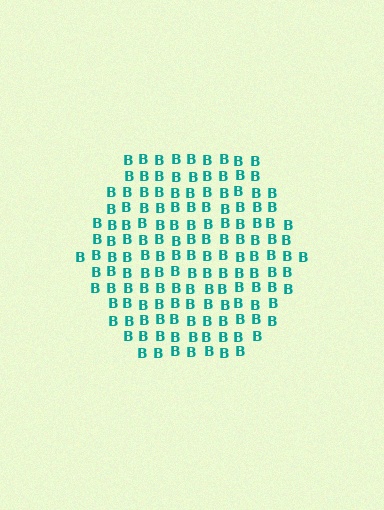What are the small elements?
The small elements are letter B's.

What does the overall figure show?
The overall figure shows a hexagon.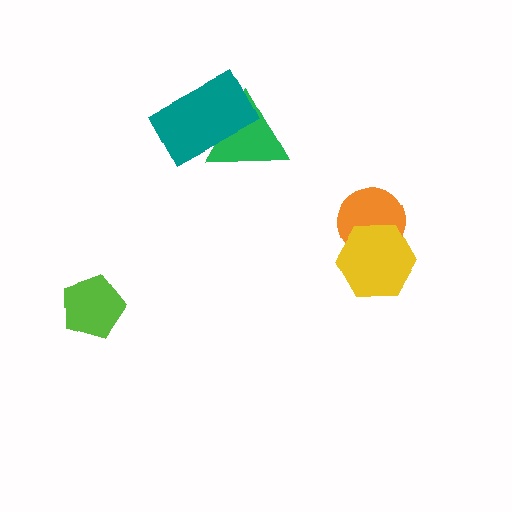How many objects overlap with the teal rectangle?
1 object overlaps with the teal rectangle.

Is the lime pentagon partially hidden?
No, no other shape covers it.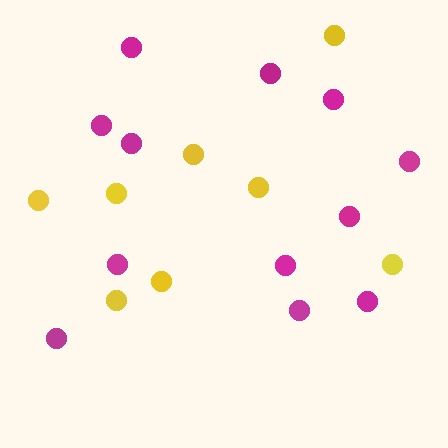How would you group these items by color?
There are 2 groups: one group of yellow circles (8) and one group of magenta circles (12).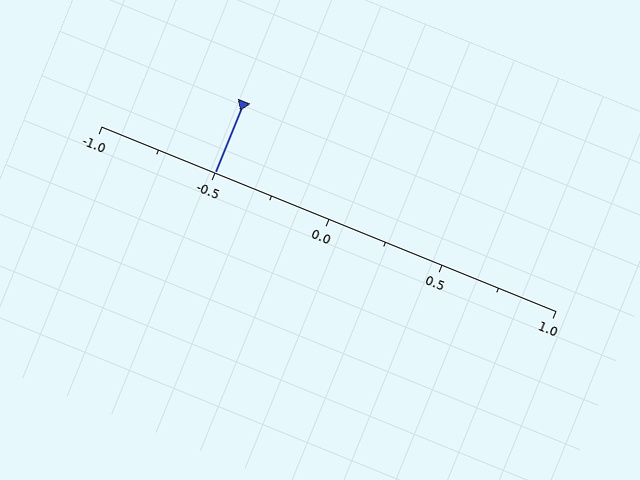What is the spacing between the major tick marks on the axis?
The major ticks are spaced 0.5 apart.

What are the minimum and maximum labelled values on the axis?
The axis runs from -1.0 to 1.0.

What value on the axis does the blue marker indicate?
The marker indicates approximately -0.5.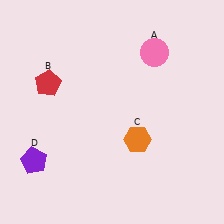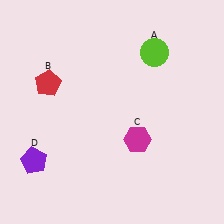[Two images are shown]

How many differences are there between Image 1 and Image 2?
There are 2 differences between the two images.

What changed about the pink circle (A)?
In Image 1, A is pink. In Image 2, it changed to lime.